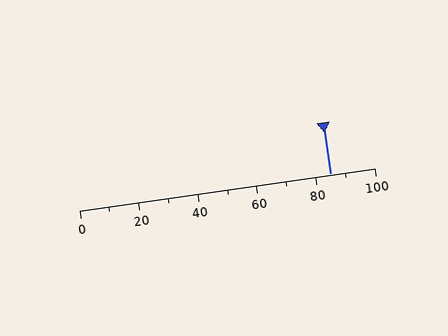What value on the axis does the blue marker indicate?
The marker indicates approximately 85.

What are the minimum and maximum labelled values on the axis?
The axis runs from 0 to 100.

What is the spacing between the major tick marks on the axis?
The major ticks are spaced 20 apart.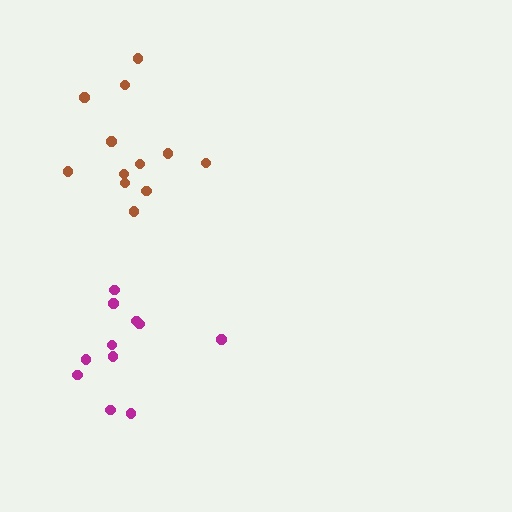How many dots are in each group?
Group 1: 11 dots, Group 2: 12 dots (23 total).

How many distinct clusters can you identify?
There are 2 distinct clusters.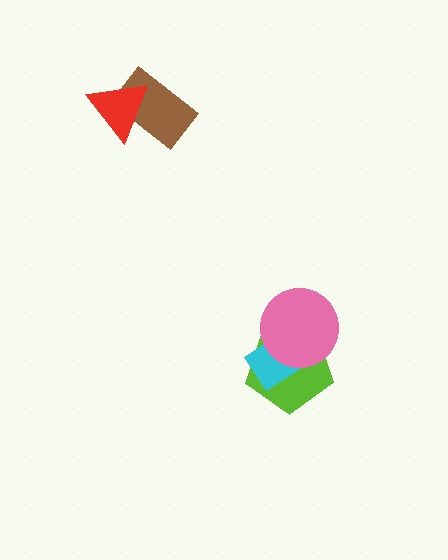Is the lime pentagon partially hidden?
Yes, it is partially covered by another shape.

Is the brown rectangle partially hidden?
Yes, it is partially covered by another shape.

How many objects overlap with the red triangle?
1 object overlaps with the red triangle.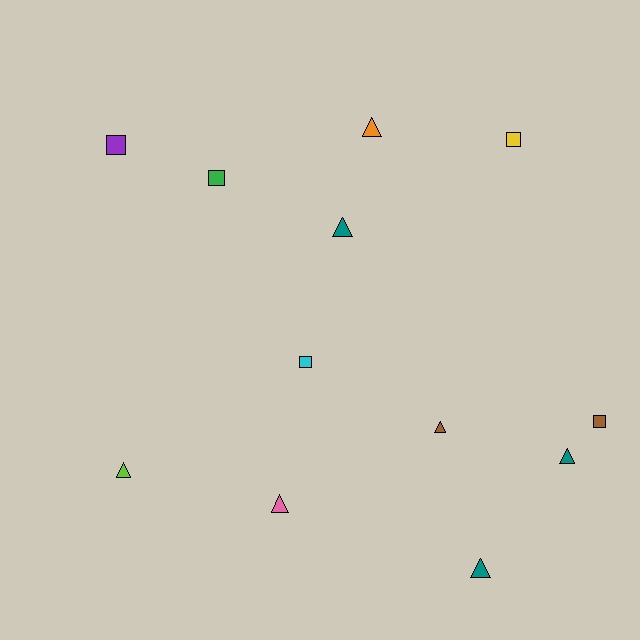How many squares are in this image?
There are 5 squares.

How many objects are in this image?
There are 12 objects.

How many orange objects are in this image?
There is 1 orange object.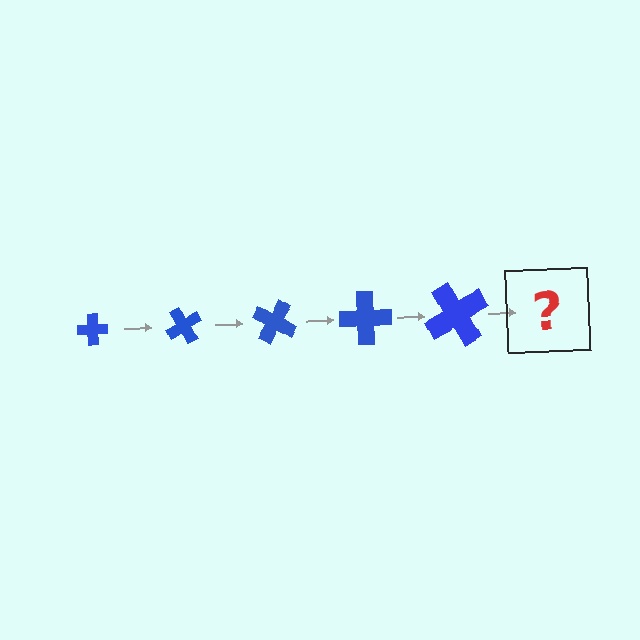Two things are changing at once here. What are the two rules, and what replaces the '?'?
The two rules are that the cross grows larger each step and it rotates 60 degrees each step. The '?' should be a cross, larger than the previous one and rotated 300 degrees from the start.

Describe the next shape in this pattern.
It should be a cross, larger than the previous one and rotated 300 degrees from the start.